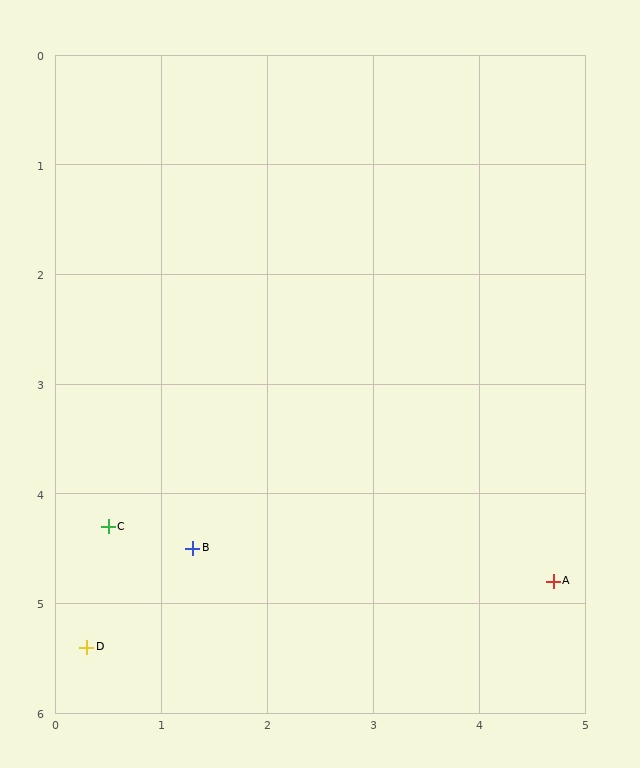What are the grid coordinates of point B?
Point B is at approximately (1.3, 4.5).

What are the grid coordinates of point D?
Point D is at approximately (0.3, 5.4).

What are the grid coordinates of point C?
Point C is at approximately (0.5, 4.3).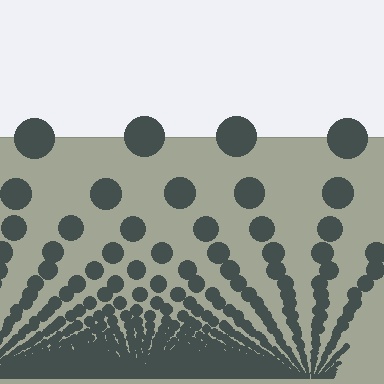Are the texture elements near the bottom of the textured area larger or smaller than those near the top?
Smaller. The gradient is inverted — elements near the bottom are smaller and denser.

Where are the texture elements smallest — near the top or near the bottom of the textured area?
Near the bottom.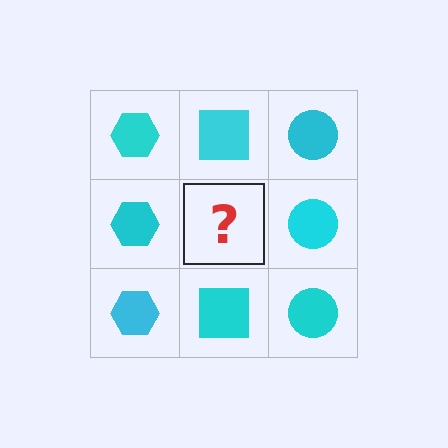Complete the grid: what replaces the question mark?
The question mark should be replaced with a cyan square.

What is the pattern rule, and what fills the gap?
The rule is that each column has a consistent shape. The gap should be filled with a cyan square.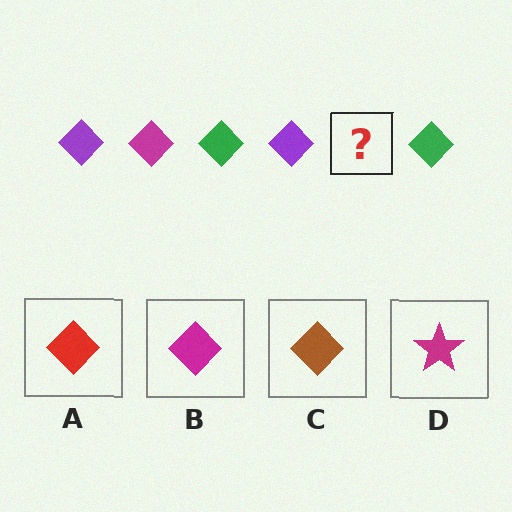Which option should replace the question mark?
Option B.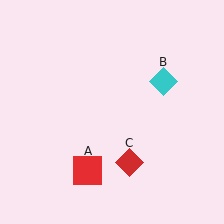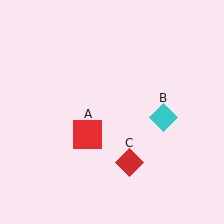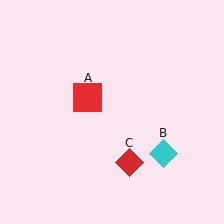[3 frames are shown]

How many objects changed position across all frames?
2 objects changed position: red square (object A), cyan diamond (object B).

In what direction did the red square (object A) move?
The red square (object A) moved up.